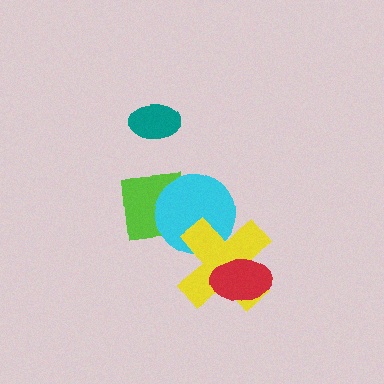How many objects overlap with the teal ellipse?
0 objects overlap with the teal ellipse.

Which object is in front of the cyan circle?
The yellow cross is in front of the cyan circle.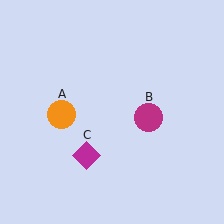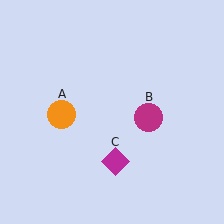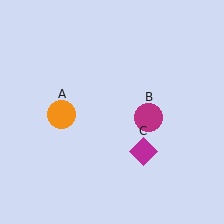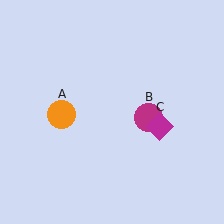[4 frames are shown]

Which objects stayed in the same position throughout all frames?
Orange circle (object A) and magenta circle (object B) remained stationary.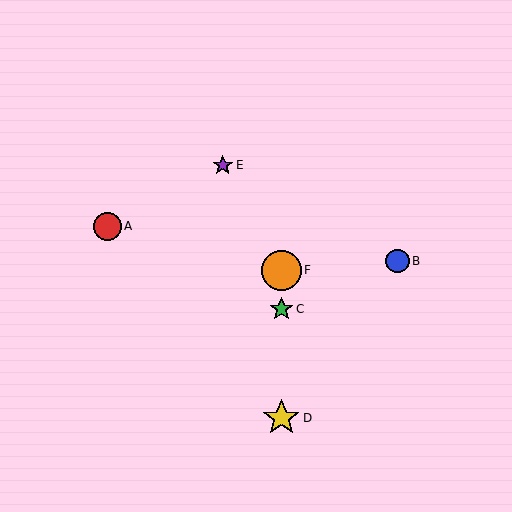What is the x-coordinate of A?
Object A is at x≈107.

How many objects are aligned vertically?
3 objects (C, D, F) are aligned vertically.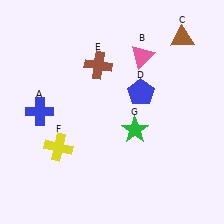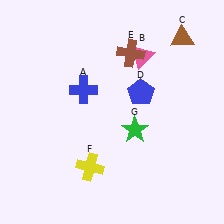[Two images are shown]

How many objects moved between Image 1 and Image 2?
3 objects moved between the two images.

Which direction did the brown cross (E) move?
The brown cross (E) moved right.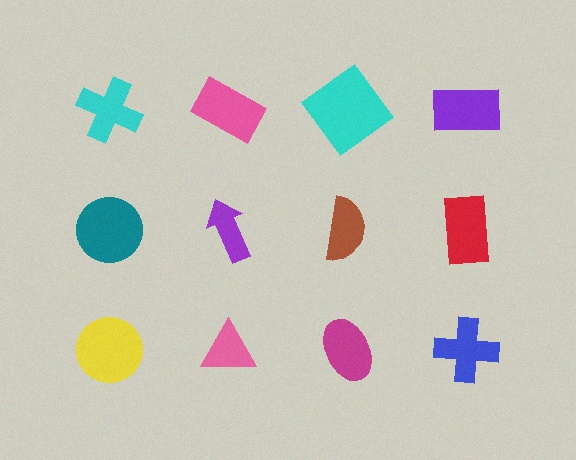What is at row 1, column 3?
A cyan diamond.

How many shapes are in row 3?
4 shapes.